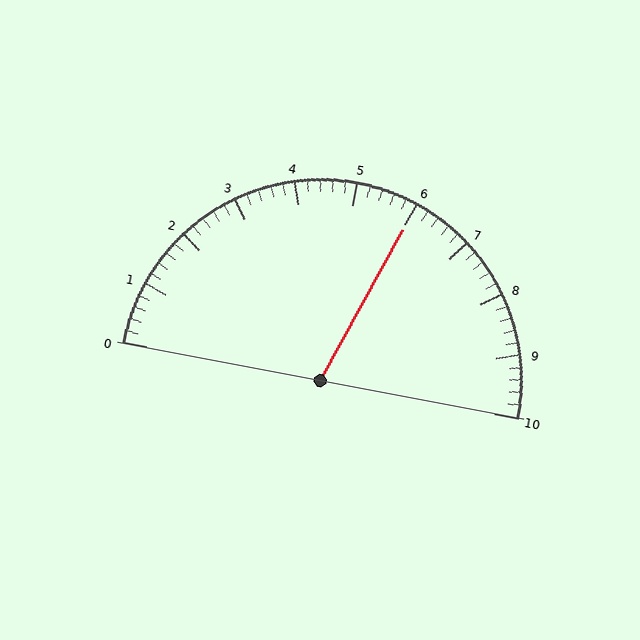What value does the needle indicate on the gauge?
The needle indicates approximately 6.0.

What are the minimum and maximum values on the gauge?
The gauge ranges from 0 to 10.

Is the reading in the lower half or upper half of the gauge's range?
The reading is in the upper half of the range (0 to 10).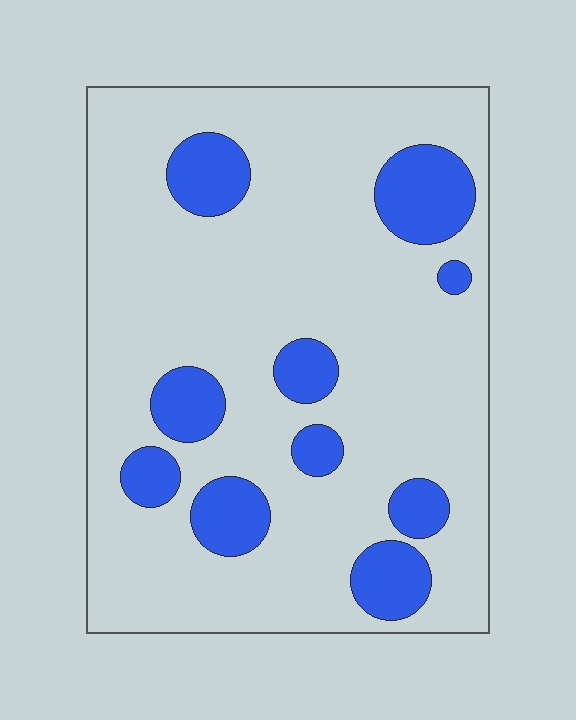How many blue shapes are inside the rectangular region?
10.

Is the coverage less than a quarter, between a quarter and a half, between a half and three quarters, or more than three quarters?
Less than a quarter.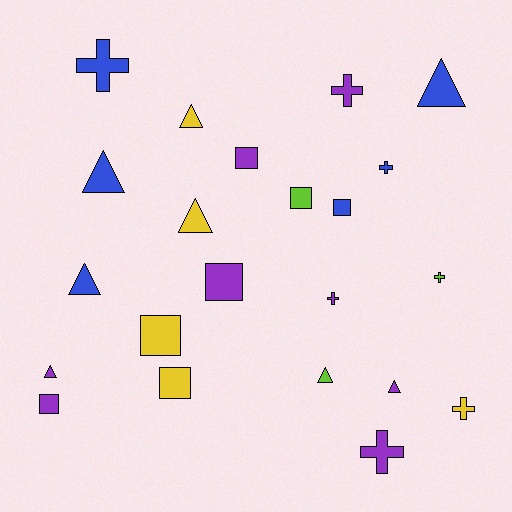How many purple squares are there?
There are 3 purple squares.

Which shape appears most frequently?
Triangle, with 8 objects.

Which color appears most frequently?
Purple, with 8 objects.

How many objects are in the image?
There are 22 objects.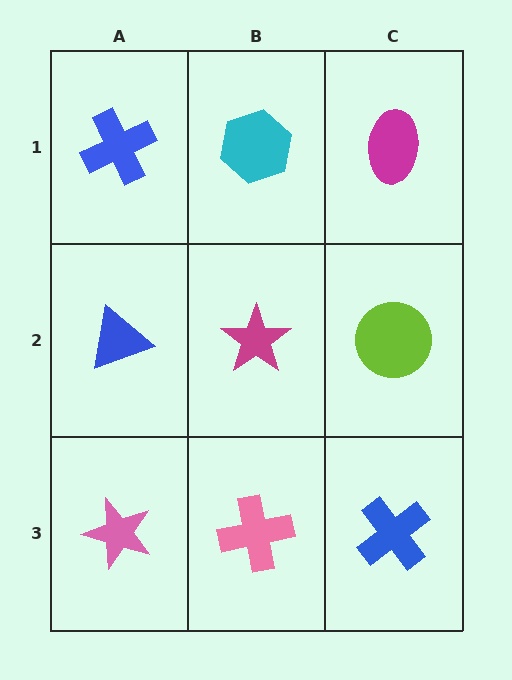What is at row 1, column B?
A cyan hexagon.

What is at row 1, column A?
A blue cross.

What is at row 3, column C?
A blue cross.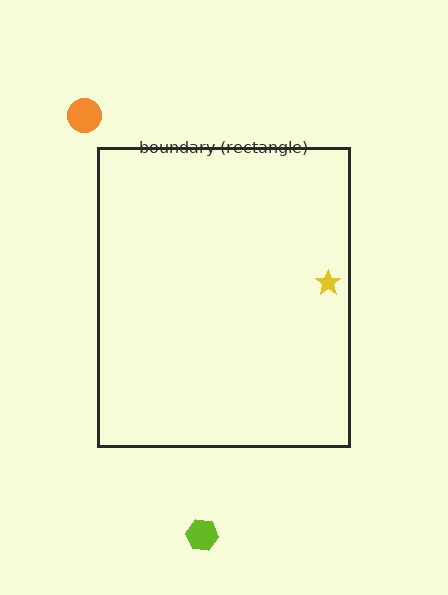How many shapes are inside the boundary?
1 inside, 2 outside.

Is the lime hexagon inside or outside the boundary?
Outside.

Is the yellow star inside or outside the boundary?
Inside.